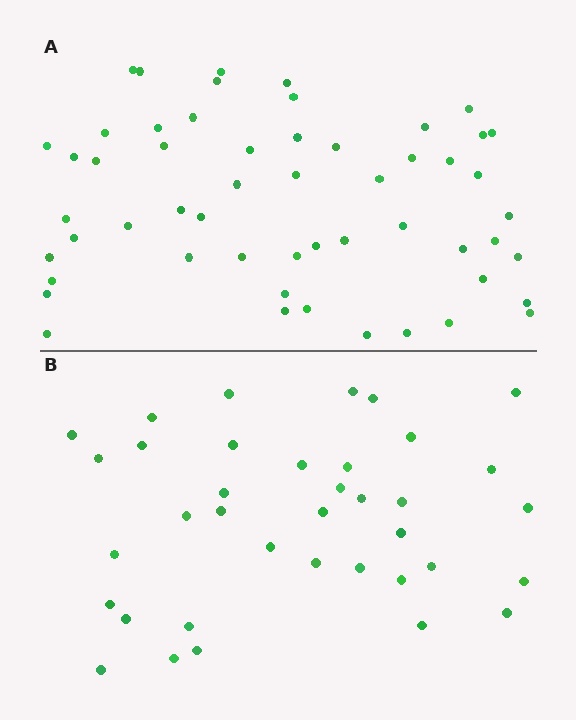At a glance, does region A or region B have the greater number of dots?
Region A (the top region) has more dots.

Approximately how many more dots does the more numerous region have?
Region A has approximately 15 more dots than region B.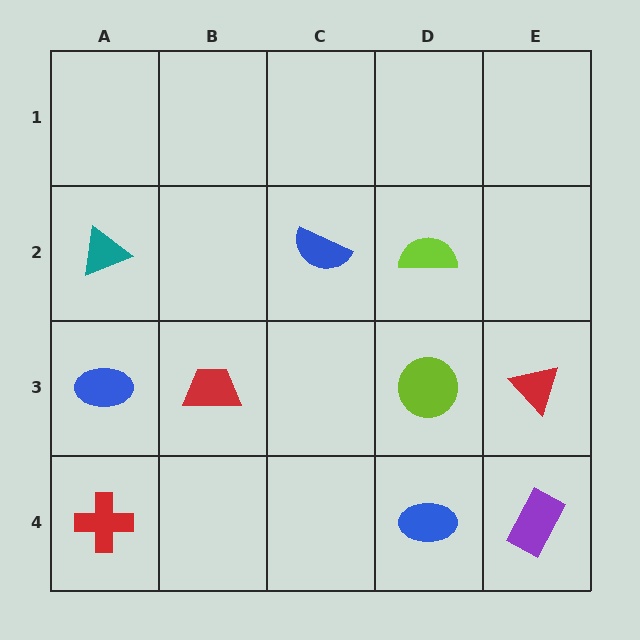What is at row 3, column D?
A lime circle.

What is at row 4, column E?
A purple rectangle.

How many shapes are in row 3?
4 shapes.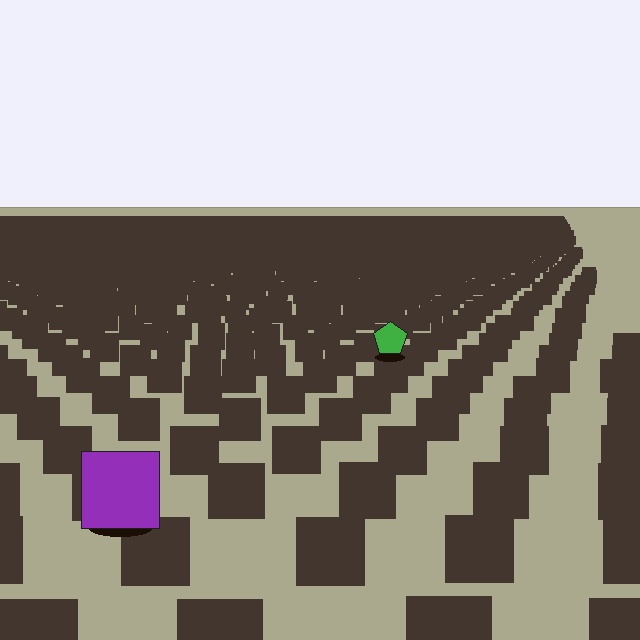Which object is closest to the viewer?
The purple square is closest. The texture marks near it are larger and more spread out.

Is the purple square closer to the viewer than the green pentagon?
Yes. The purple square is closer — you can tell from the texture gradient: the ground texture is coarser near it.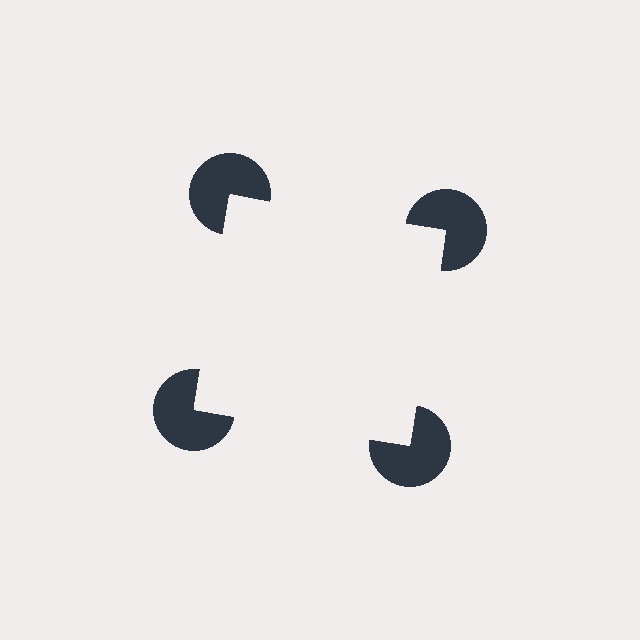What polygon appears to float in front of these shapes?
An illusory square — its edges are inferred from the aligned wedge cuts in the pac-man discs, not physically drawn.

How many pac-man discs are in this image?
There are 4 — one at each vertex of the illusory square.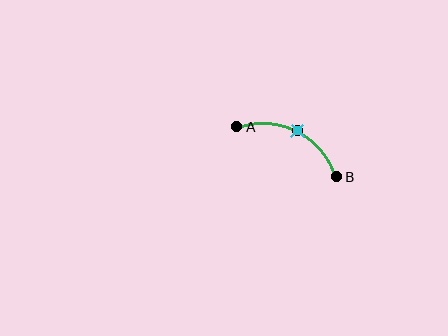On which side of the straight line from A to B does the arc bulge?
The arc bulges above the straight line connecting A and B.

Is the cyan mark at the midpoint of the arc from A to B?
Yes. The cyan mark lies on the arc at equal arc-length from both A and B — it is the arc midpoint.